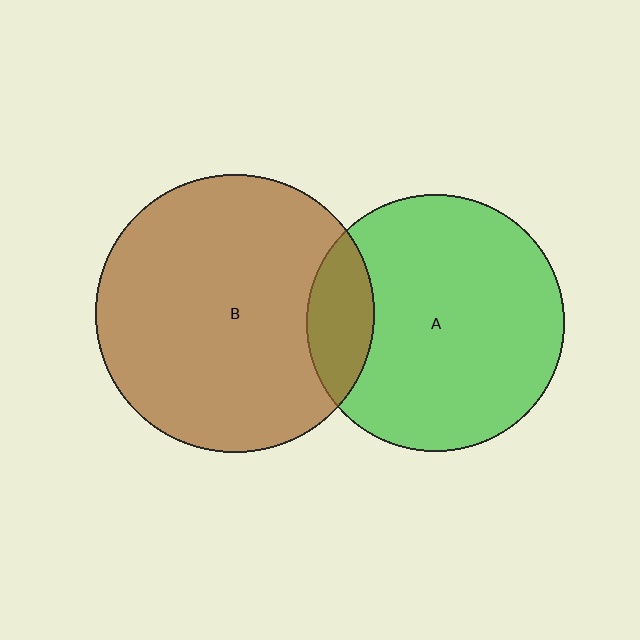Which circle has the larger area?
Circle B (brown).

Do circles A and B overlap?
Yes.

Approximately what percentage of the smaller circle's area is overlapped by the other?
Approximately 15%.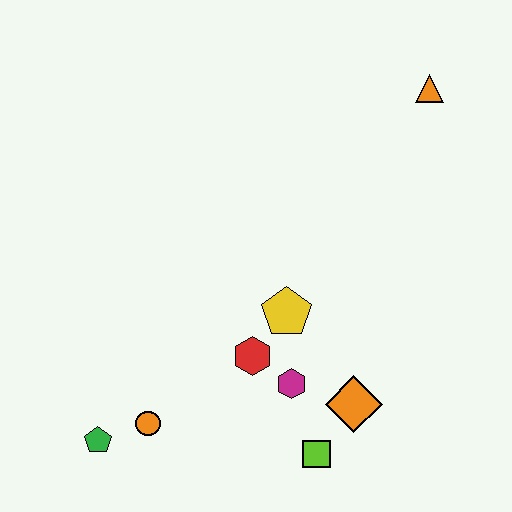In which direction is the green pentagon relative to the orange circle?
The green pentagon is to the left of the orange circle.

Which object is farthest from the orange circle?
The orange triangle is farthest from the orange circle.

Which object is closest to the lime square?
The orange diamond is closest to the lime square.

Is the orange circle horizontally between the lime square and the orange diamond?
No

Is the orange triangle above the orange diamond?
Yes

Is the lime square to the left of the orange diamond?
Yes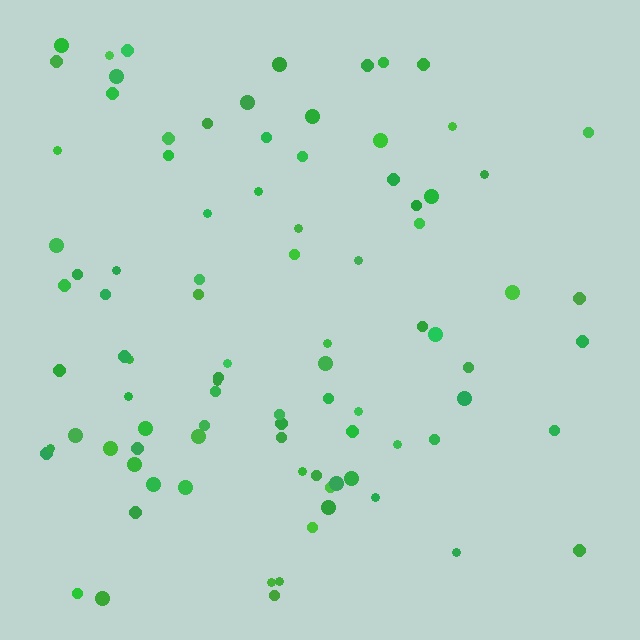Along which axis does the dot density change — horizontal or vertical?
Horizontal.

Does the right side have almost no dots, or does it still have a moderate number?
Still a moderate number, just noticeably fewer than the left.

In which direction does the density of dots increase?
From right to left, with the left side densest.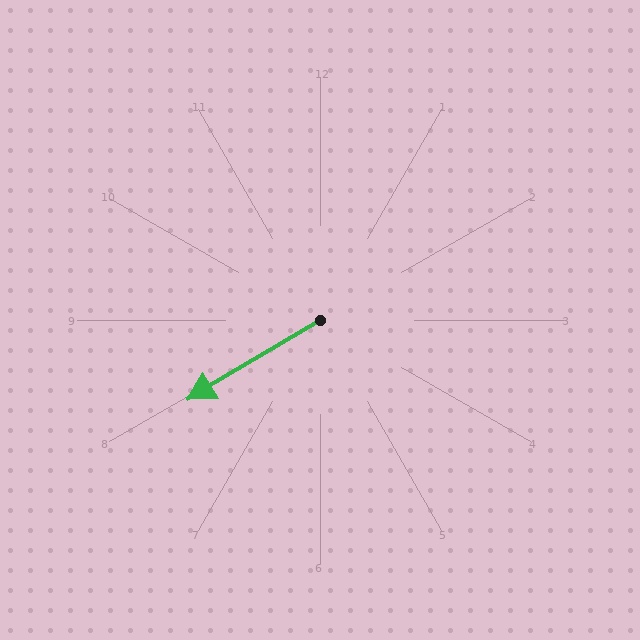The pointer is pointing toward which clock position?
Roughly 8 o'clock.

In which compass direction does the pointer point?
Southwest.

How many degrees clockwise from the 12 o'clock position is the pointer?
Approximately 239 degrees.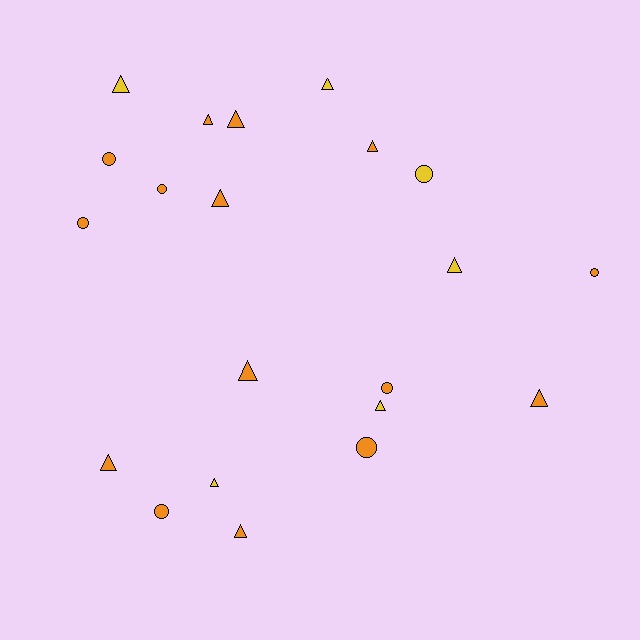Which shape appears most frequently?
Triangle, with 13 objects.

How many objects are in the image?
There are 21 objects.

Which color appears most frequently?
Orange, with 15 objects.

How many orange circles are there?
There are 7 orange circles.